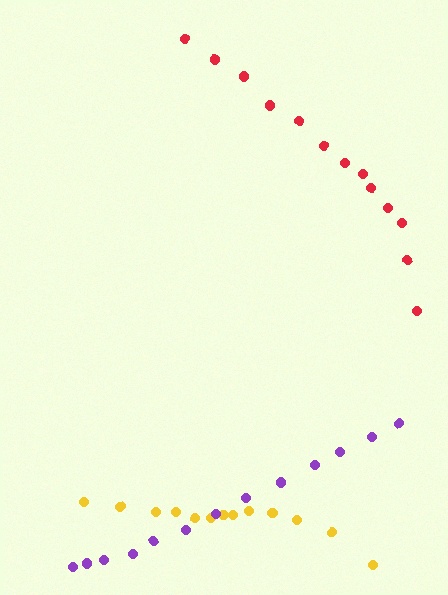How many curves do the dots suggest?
There are 3 distinct paths.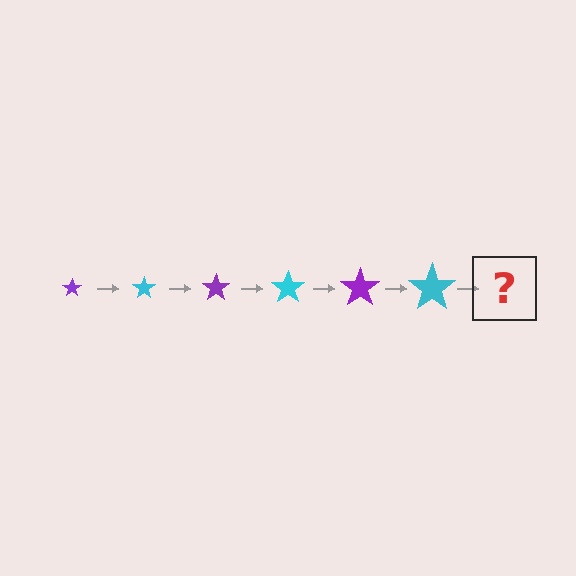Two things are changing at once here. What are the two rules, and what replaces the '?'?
The two rules are that the star grows larger each step and the color cycles through purple and cyan. The '?' should be a purple star, larger than the previous one.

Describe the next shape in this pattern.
It should be a purple star, larger than the previous one.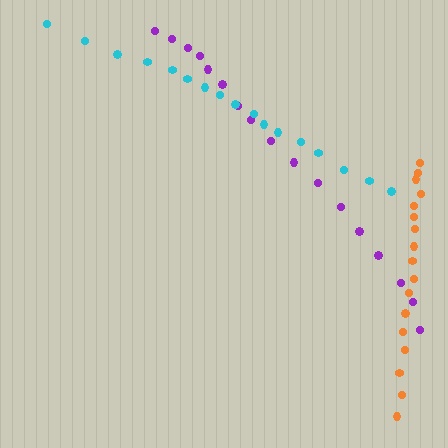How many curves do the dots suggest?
There are 3 distinct paths.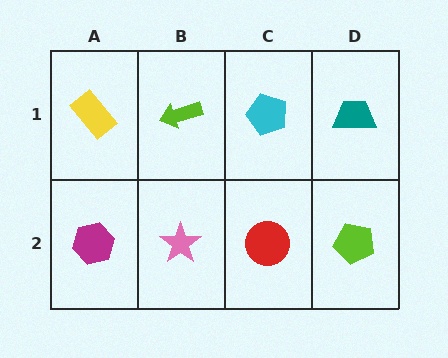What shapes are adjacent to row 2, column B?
A lime arrow (row 1, column B), a magenta hexagon (row 2, column A), a red circle (row 2, column C).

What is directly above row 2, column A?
A yellow rectangle.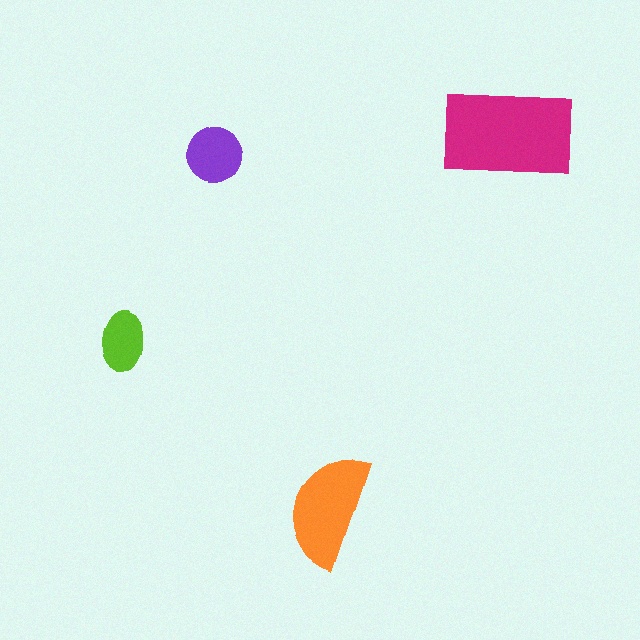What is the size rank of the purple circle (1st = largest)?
3rd.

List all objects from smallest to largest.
The lime ellipse, the purple circle, the orange semicircle, the magenta rectangle.